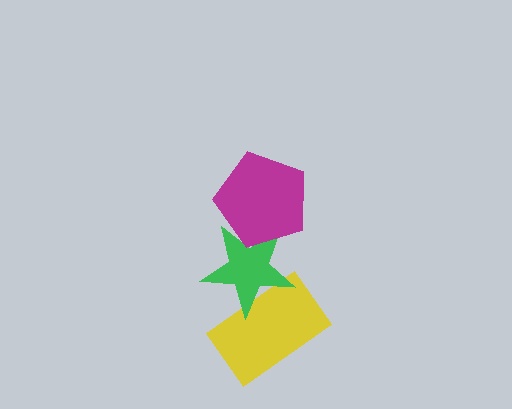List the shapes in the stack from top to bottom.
From top to bottom: the magenta pentagon, the green star, the yellow rectangle.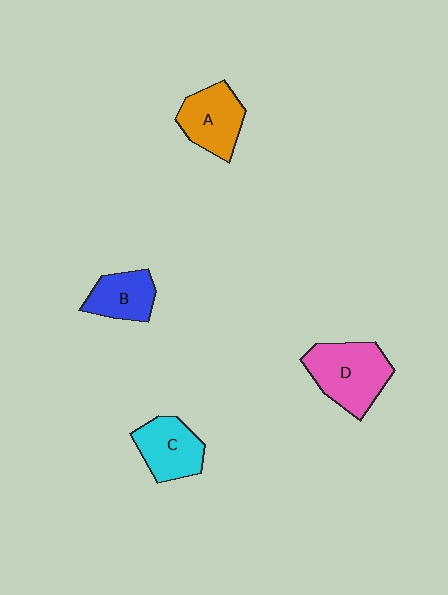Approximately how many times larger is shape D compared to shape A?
Approximately 1.3 times.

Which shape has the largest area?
Shape D (pink).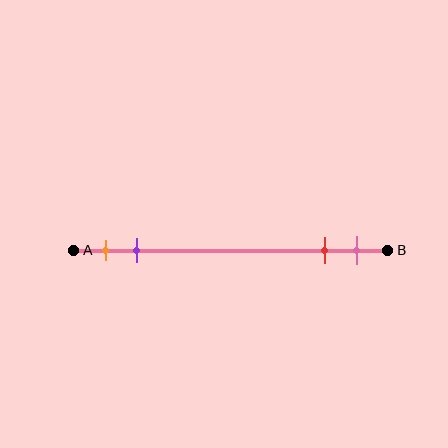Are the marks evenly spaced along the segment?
No, the marks are not evenly spaced.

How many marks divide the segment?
There are 4 marks dividing the segment.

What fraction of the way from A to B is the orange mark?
The orange mark is approximately 10% (0.1) of the way from A to B.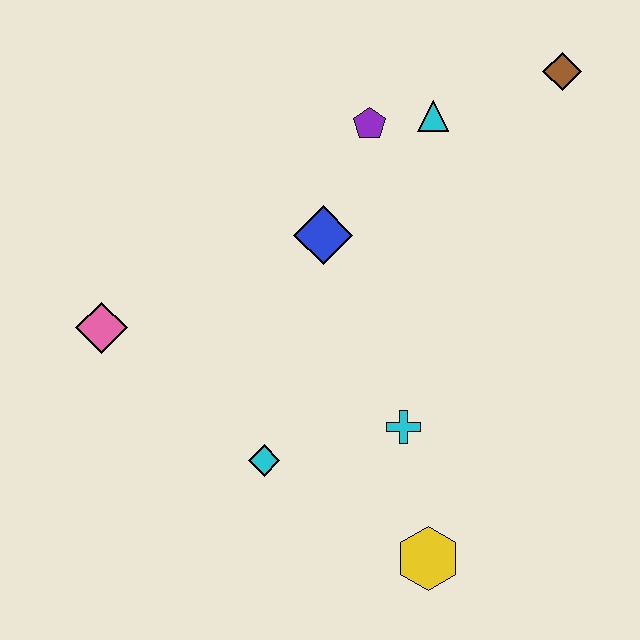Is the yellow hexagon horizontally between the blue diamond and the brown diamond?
Yes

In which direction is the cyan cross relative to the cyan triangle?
The cyan cross is below the cyan triangle.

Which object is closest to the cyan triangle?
The purple pentagon is closest to the cyan triangle.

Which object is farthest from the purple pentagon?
The yellow hexagon is farthest from the purple pentagon.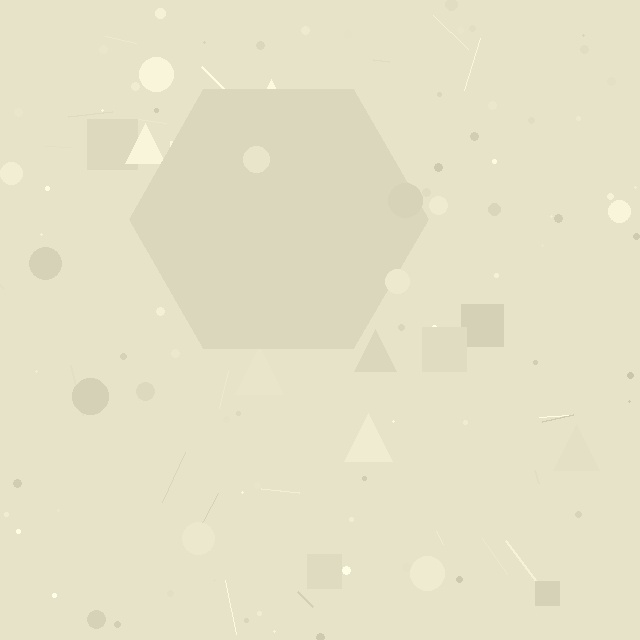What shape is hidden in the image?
A hexagon is hidden in the image.